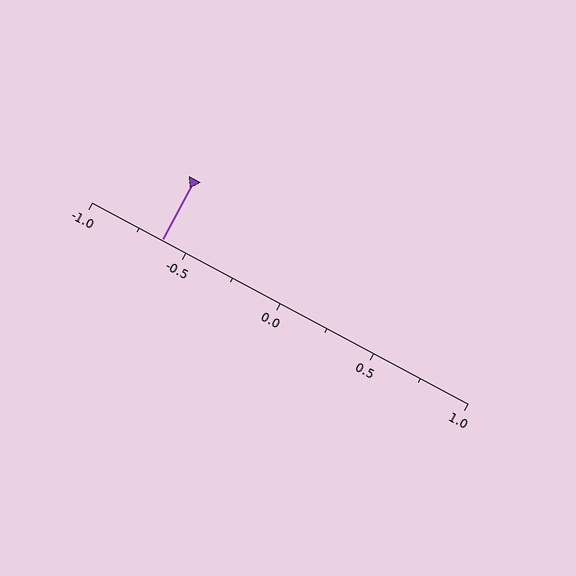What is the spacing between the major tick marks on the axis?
The major ticks are spaced 0.5 apart.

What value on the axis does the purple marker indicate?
The marker indicates approximately -0.62.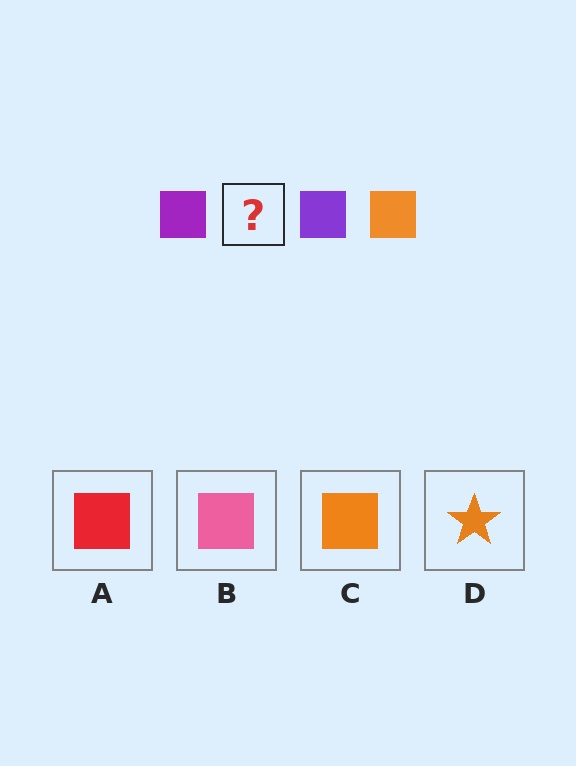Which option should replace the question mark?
Option C.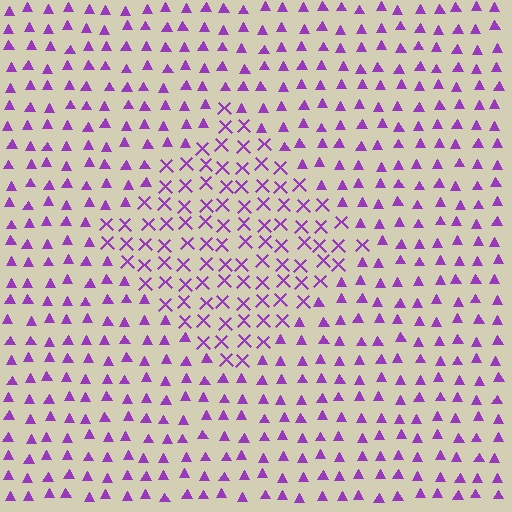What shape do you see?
I see a diamond.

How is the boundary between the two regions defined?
The boundary is defined by a change in element shape: X marks inside vs. triangles outside. All elements share the same color and spacing.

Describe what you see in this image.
The image is filled with small purple elements arranged in a uniform grid. A diamond-shaped region contains X marks, while the surrounding area contains triangles. The boundary is defined purely by the change in element shape.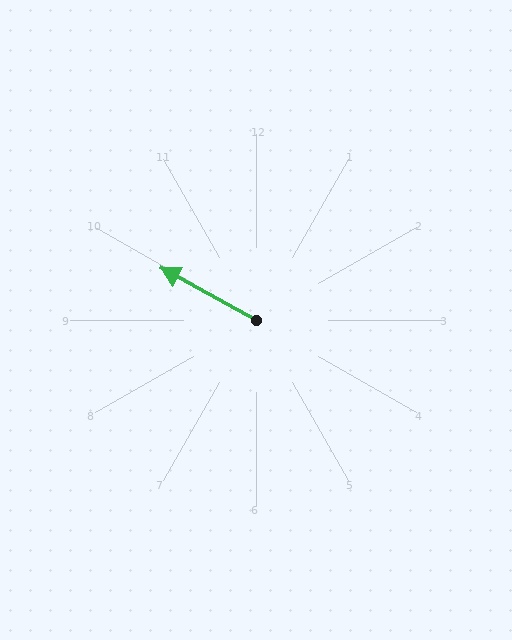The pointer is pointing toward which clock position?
Roughly 10 o'clock.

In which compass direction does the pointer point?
Northwest.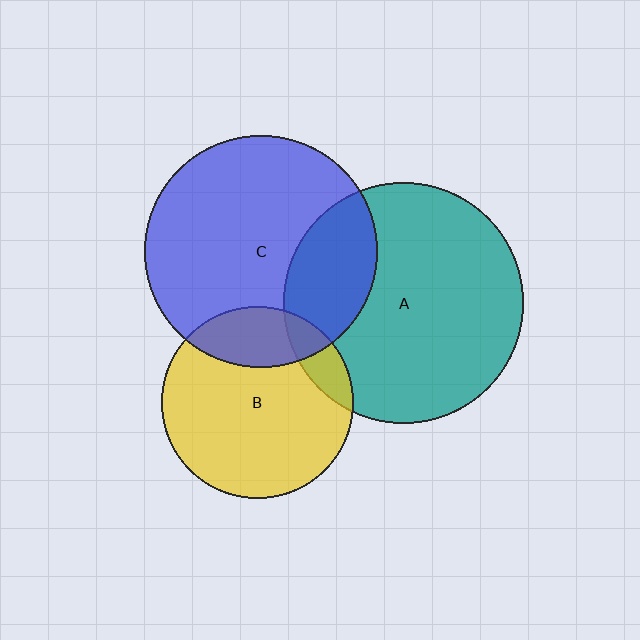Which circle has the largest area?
Circle A (teal).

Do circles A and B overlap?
Yes.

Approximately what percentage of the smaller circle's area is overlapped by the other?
Approximately 10%.